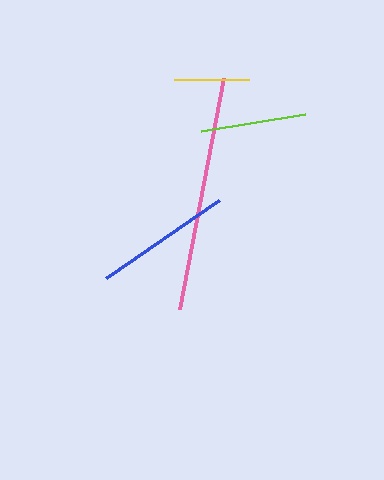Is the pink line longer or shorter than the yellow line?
The pink line is longer than the yellow line.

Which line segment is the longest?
The pink line is the longest at approximately 235 pixels.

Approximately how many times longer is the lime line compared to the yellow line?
The lime line is approximately 1.4 times the length of the yellow line.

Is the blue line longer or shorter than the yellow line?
The blue line is longer than the yellow line.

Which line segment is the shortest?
The yellow line is the shortest at approximately 75 pixels.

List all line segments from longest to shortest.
From longest to shortest: pink, blue, lime, yellow.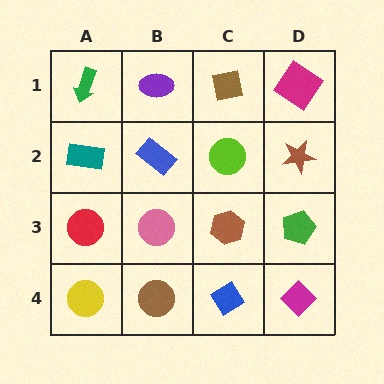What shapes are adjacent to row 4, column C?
A brown hexagon (row 3, column C), a brown circle (row 4, column B), a magenta diamond (row 4, column D).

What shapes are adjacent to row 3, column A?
A teal rectangle (row 2, column A), a yellow circle (row 4, column A), a pink circle (row 3, column B).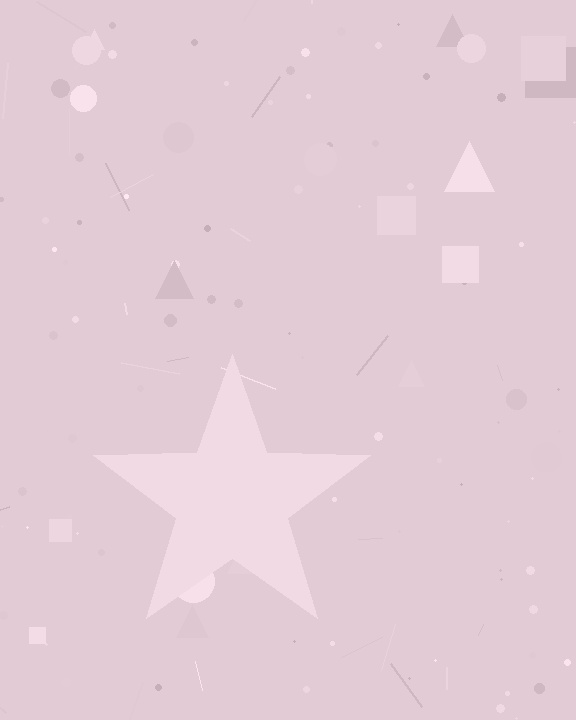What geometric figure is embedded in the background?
A star is embedded in the background.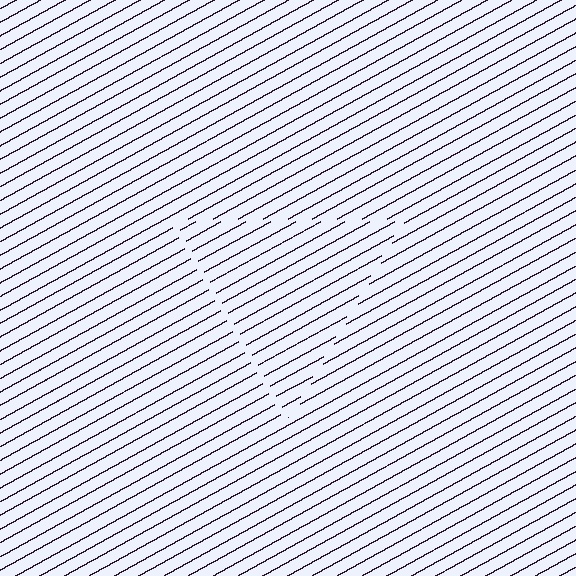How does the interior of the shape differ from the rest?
The interior of the shape contains the same grating, shifted by half a period — the contour is defined by the phase discontinuity where line-ends from the inner and outer gratings abut.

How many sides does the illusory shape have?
3 sides — the line-ends trace a triangle.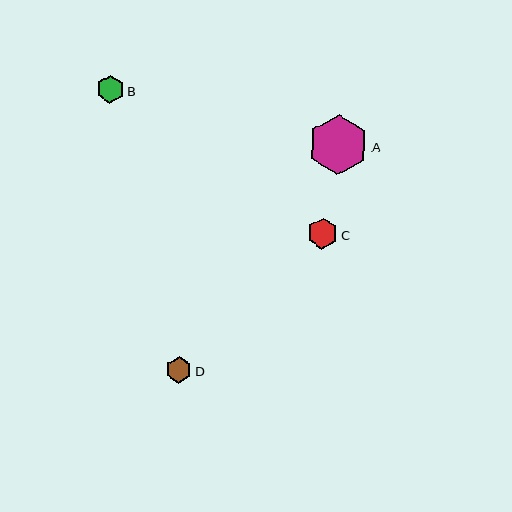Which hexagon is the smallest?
Hexagon D is the smallest with a size of approximately 26 pixels.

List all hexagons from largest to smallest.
From largest to smallest: A, C, B, D.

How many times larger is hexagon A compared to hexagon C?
Hexagon A is approximately 1.9 times the size of hexagon C.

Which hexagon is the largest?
Hexagon A is the largest with a size of approximately 60 pixels.